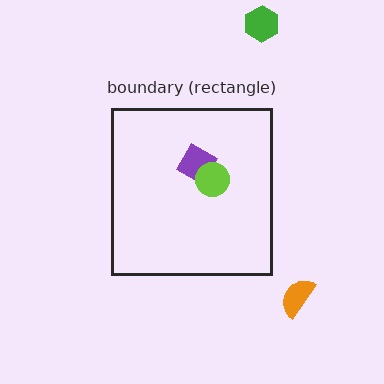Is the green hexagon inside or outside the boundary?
Outside.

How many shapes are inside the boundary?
2 inside, 2 outside.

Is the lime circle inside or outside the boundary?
Inside.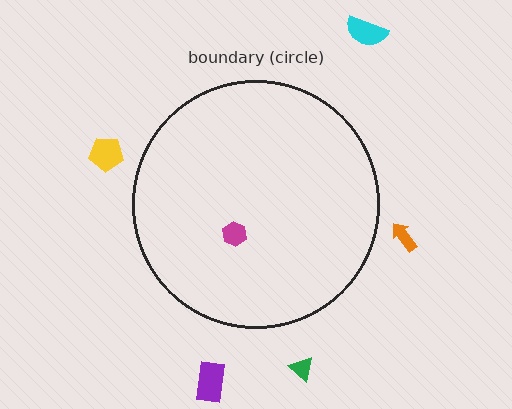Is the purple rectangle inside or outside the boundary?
Outside.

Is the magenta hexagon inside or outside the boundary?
Inside.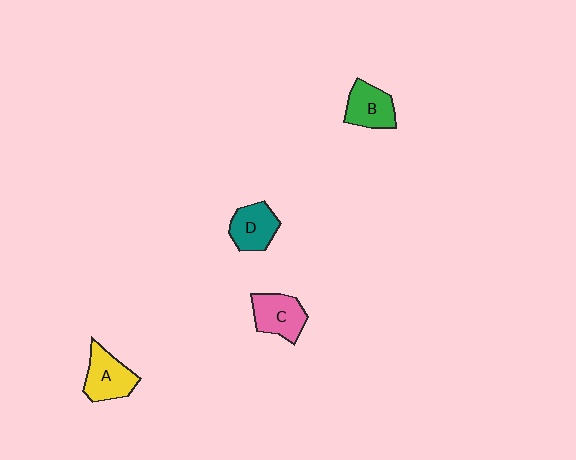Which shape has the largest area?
Shape A (yellow).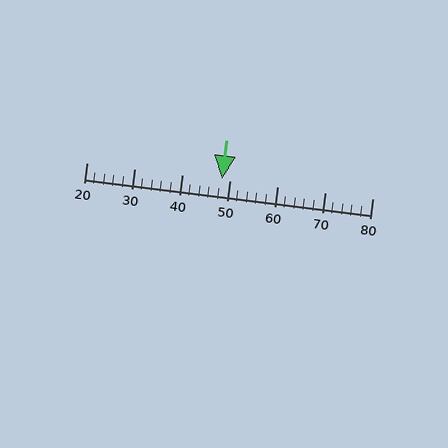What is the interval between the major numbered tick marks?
The major tick marks are spaced 10 units apart.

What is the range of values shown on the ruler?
The ruler shows values from 20 to 80.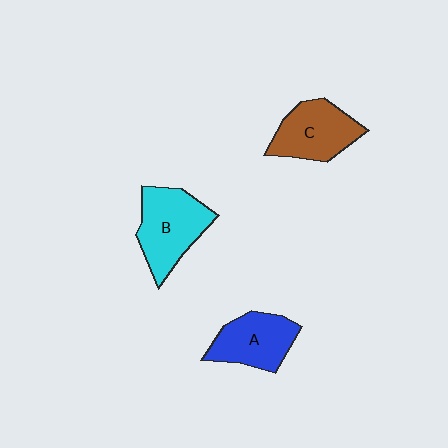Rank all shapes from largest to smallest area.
From largest to smallest: B (cyan), C (brown), A (blue).